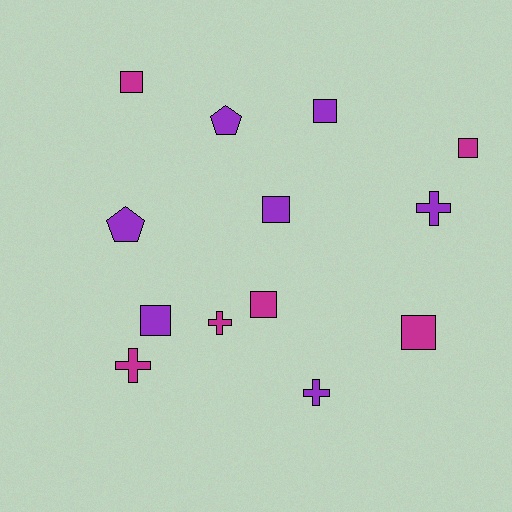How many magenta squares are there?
There are 4 magenta squares.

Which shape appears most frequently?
Square, with 7 objects.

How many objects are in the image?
There are 13 objects.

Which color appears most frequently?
Purple, with 7 objects.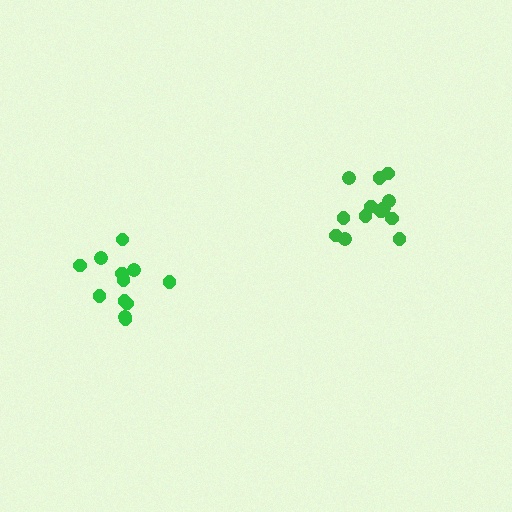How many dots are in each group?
Group 1: 13 dots, Group 2: 12 dots (25 total).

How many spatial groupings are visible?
There are 2 spatial groupings.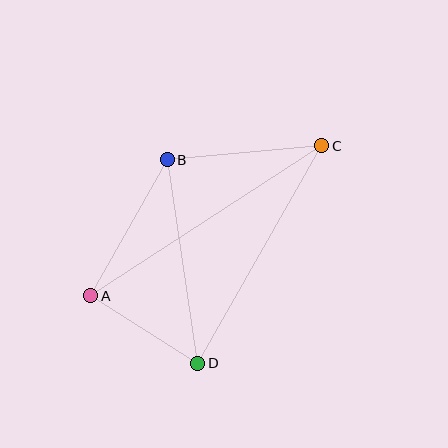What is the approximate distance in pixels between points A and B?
The distance between A and B is approximately 156 pixels.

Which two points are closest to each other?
Points A and D are closest to each other.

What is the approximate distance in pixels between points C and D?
The distance between C and D is approximately 250 pixels.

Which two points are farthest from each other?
Points A and C are farthest from each other.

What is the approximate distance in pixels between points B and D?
The distance between B and D is approximately 206 pixels.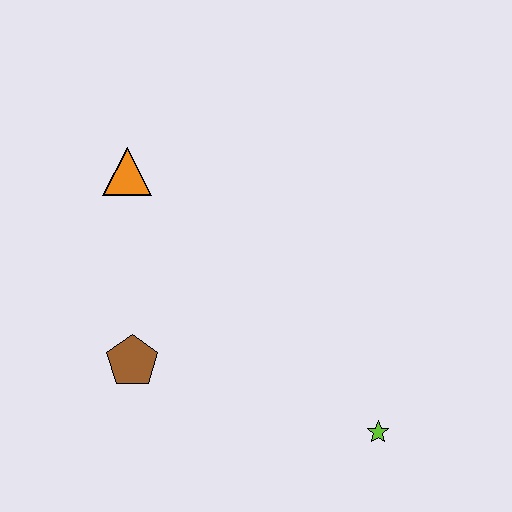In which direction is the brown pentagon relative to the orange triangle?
The brown pentagon is below the orange triangle.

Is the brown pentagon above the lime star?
Yes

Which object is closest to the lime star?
The brown pentagon is closest to the lime star.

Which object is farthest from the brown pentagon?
The lime star is farthest from the brown pentagon.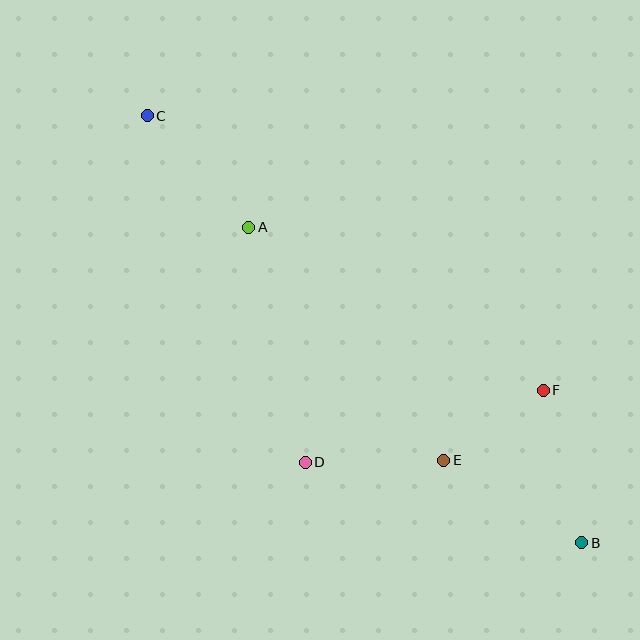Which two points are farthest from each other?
Points B and C are farthest from each other.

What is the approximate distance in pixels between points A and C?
The distance between A and C is approximately 151 pixels.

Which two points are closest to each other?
Points E and F are closest to each other.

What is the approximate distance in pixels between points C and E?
The distance between C and E is approximately 454 pixels.